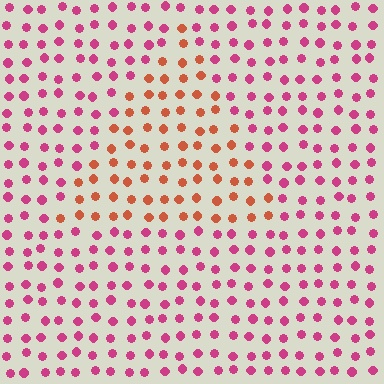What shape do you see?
I see a triangle.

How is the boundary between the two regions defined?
The boundary is defined purely by a slight shift in hue (about 43 degrees). Spacing, size, and orientation are identical on both sides.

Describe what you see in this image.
The image is filled with small magenta elements in a uniform arrangement. A triangle-shaped region is visible where the elements are tinted to a slightly different hue, forming a subtle color boundary.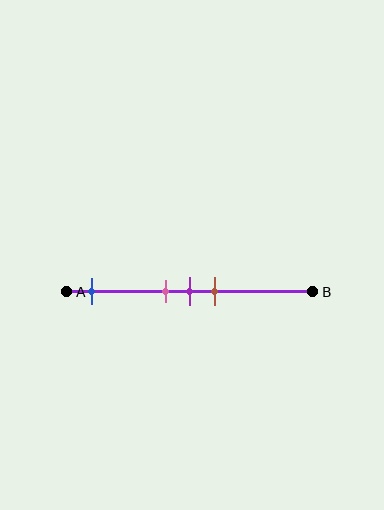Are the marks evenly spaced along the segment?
No, the marks are not evenly spaced.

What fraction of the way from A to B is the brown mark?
The brown mark is approximately 60% (0.6) of the way from A to B.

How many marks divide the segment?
There are 4 marks dividing the segment.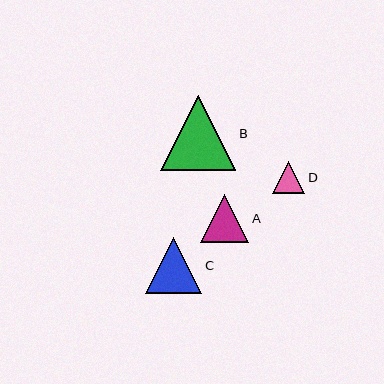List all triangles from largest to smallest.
From largest to smallest: B, C, A, D.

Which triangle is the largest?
Triangle B is the largest with a size of approximately 75 pixels.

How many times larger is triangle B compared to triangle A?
Triangle B is approximately 1.6 times the size of triangle A.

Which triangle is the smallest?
Triangle D is the smallest with a size of approximately 33 pixels.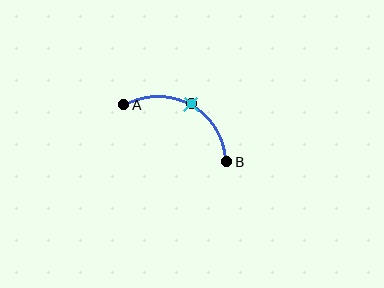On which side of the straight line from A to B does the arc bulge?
The arc bulges above the straight line connecting A and B.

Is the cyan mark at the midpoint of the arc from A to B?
Yes. The cyan mark lies on the arc at equal arc-length from both A and B — it is the arc midpoint.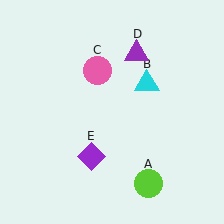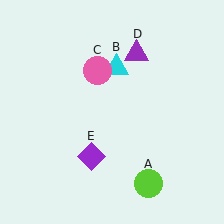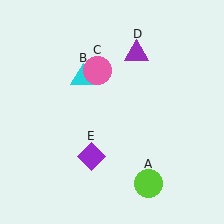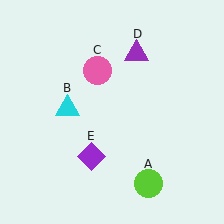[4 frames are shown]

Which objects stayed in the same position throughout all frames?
Lime circle (object A) and pink circle (object C) and purple triangle (object D) and purple diamond (object E) remained stationary.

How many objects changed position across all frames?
1 object changed position: cyan triangle (object B).